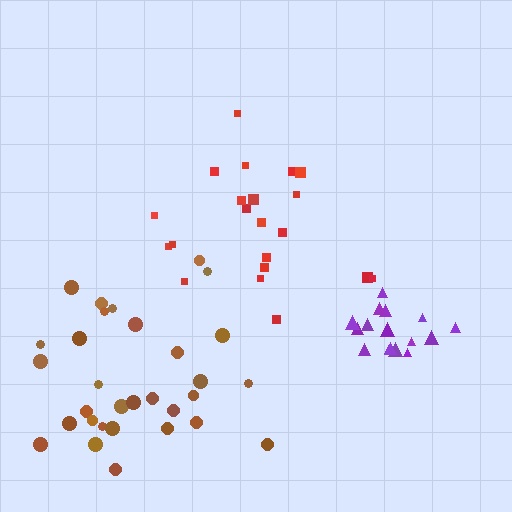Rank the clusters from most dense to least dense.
purple, brown, red.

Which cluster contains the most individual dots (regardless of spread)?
Brown (31).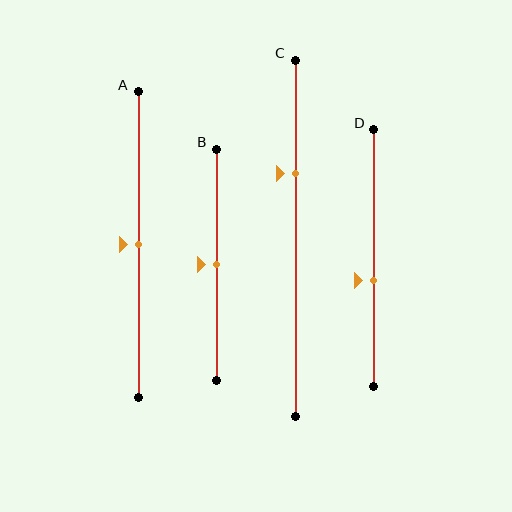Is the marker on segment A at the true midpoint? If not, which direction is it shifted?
Yes, the marker on segment A is at the true midpoint.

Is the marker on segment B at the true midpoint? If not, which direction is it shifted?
Yes, the marker on segment B is at the true midpoint.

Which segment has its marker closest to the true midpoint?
Segment A has its marker closest to the true midpoint.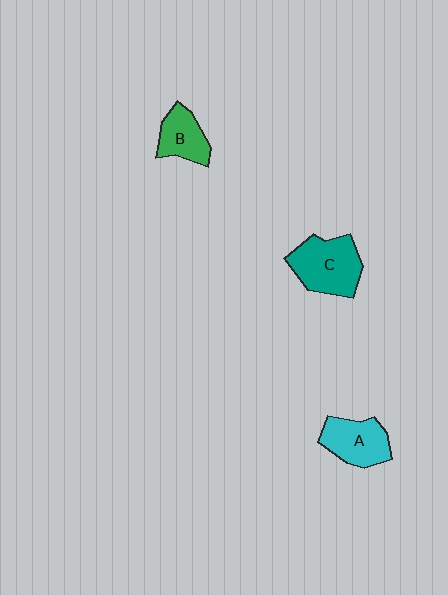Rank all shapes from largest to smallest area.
From largest to smallest: C (teal), A (cyan), B (green).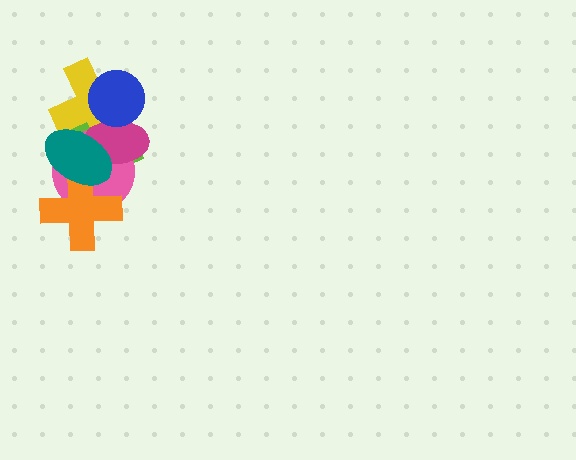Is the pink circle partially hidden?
Yes, it is partially covered by another shape.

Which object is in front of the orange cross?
The teal ellipse is in front of the orange cross.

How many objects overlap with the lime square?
5 objects overlap with the lime square.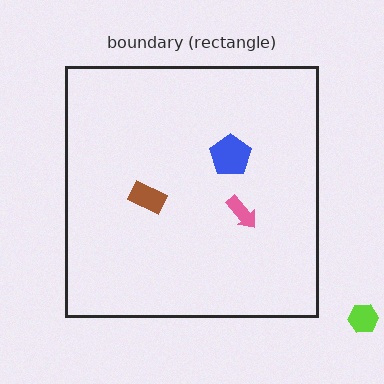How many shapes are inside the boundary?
3 inside, 1 outside.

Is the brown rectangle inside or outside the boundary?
Inside.